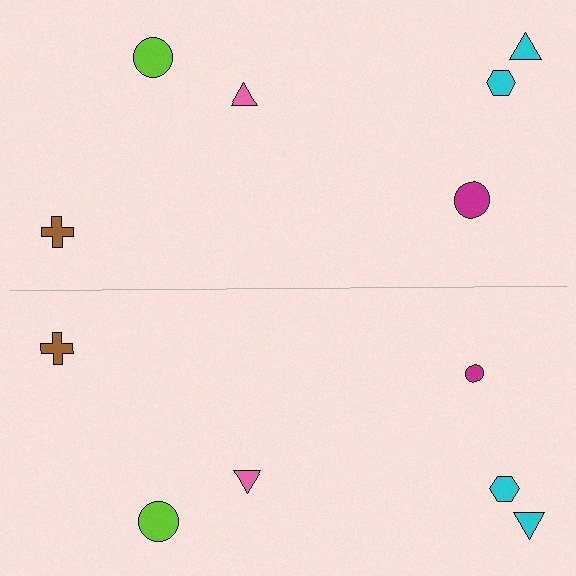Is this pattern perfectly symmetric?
No, the pattern is not perfectly symmetric. The magenta circle on the bottom side has a different size than its mirror counterpart.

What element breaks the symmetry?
The magenta circle on the bottom side has a different size than its mirror counterpart.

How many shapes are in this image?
There are 12 shapes in this image.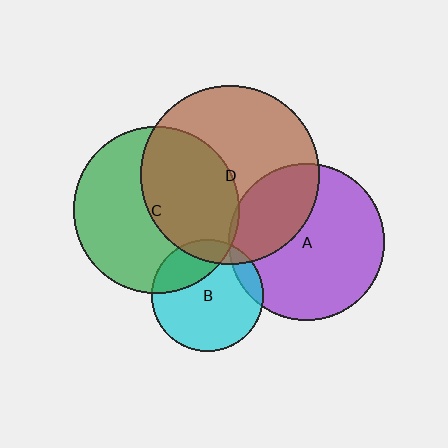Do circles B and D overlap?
Yes.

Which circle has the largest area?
Circle D (brown).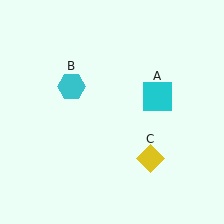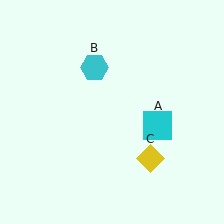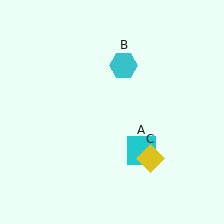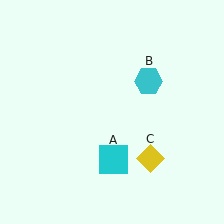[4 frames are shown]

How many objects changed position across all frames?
2 objects changed position: cyan square (object A), cyan hexagon (object B).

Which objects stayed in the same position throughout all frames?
Yellow diamond (object C) remained stationary.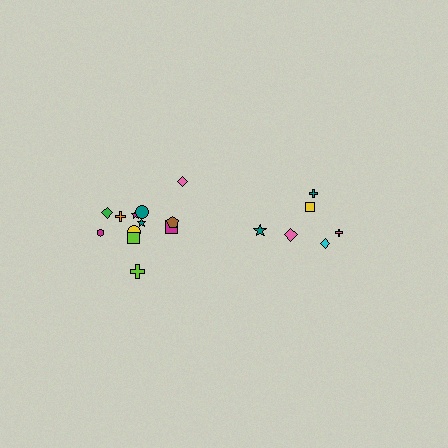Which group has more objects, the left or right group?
The left group.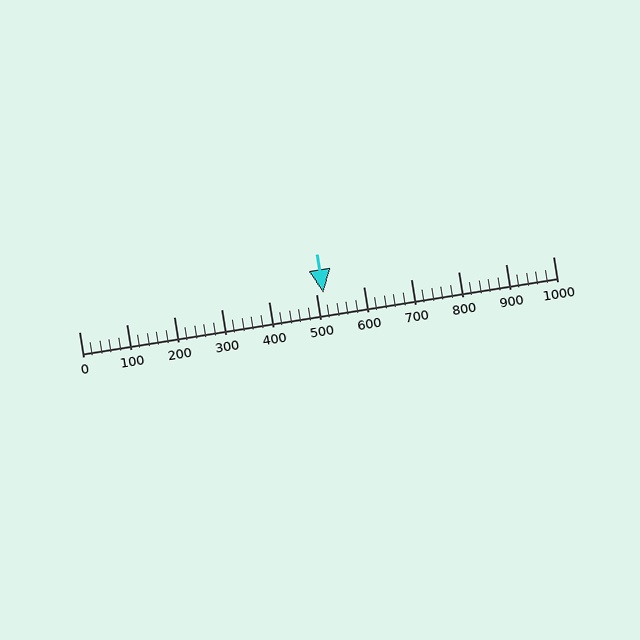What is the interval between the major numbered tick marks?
The major tick marks are spaced 100 units apart.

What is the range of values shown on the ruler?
The ruler shows values from 0 to 1000.